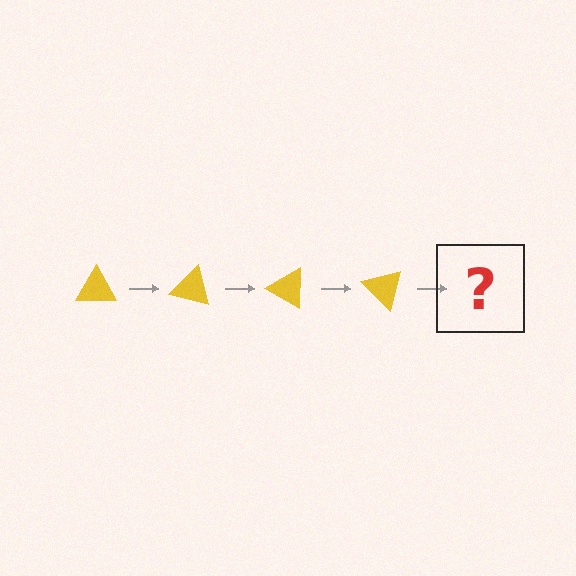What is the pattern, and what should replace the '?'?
The pattern is that the triangle rotates 15 degrees each step. The '?' should be a yellow triangle rotated 60 degrees.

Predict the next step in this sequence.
The next step is a yellow triangle rotated 60 degrees.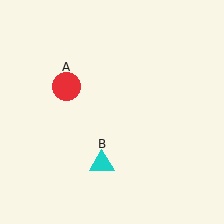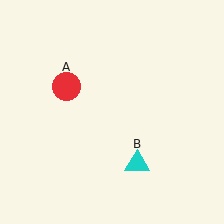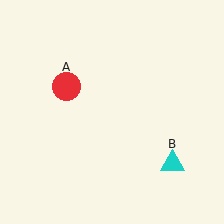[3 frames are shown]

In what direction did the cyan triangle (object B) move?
The cyan triangle (object B) moved right.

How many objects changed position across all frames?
1 object changed position: cyan triangle (object B).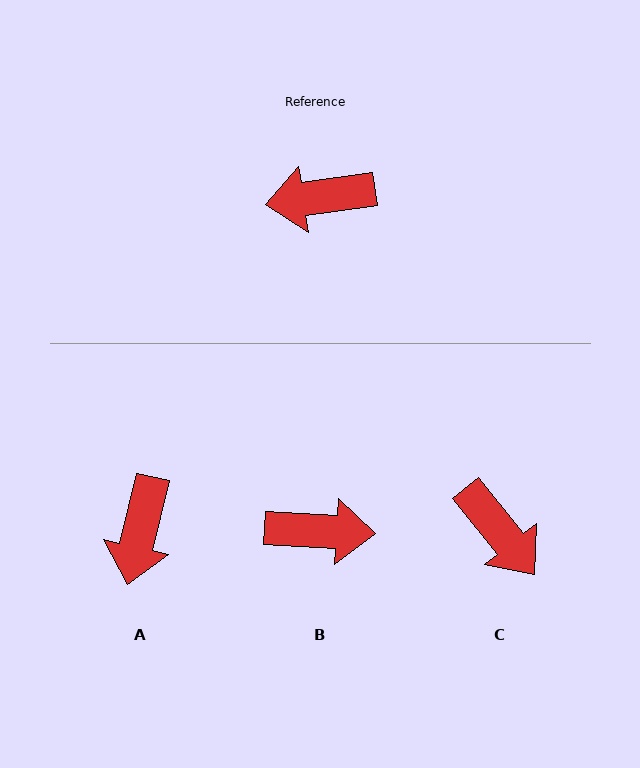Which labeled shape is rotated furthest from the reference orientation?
B, about 169 degrees away.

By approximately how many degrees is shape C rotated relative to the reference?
Approximately 121 degrees counter-clockwise.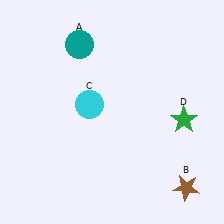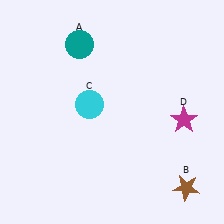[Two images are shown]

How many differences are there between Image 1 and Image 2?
There is 1 difference between the two images.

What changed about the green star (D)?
In Image 1, D is green. In Image 2, it changed to magenta.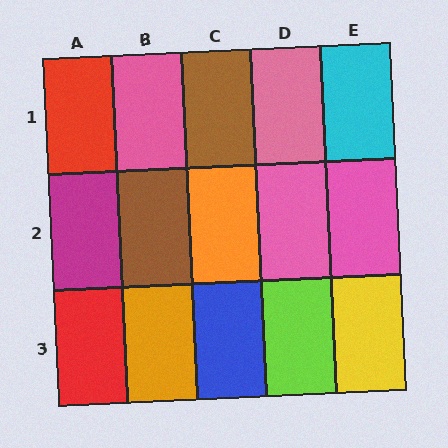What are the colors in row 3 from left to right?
Red, orange, blue, lime, yellow.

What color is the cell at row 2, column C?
Orange.